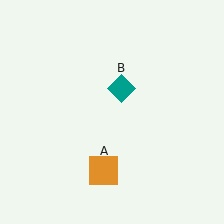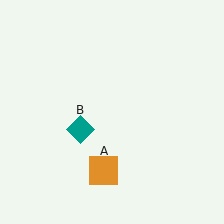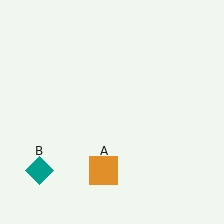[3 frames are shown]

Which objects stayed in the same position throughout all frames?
Orange square (object A) remained stationary.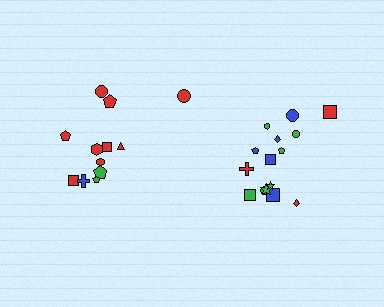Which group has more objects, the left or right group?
The right group.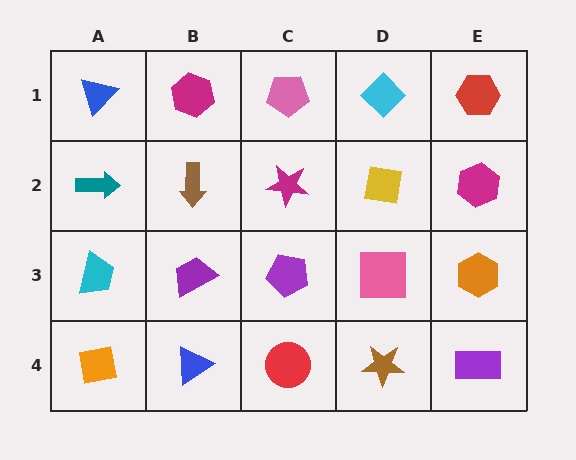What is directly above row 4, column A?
A cyan trapezoid.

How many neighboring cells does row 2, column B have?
4.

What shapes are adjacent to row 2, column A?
A blue triangle (row 1, column A), a cyan trapezoid (row 3, column A), a brown arrow (row 2, column B).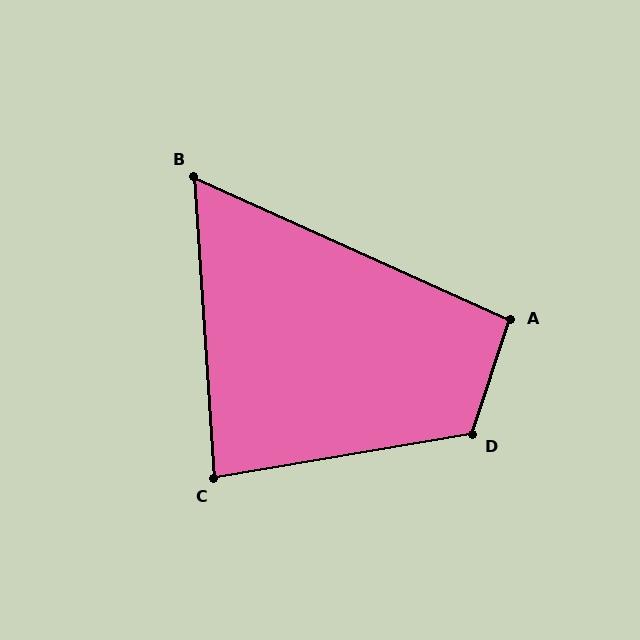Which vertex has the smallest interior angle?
B, at approximately 62 degrees.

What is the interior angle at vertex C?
Approximately 84 degrees (acute).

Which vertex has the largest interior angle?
D, at approximately 118 degrees.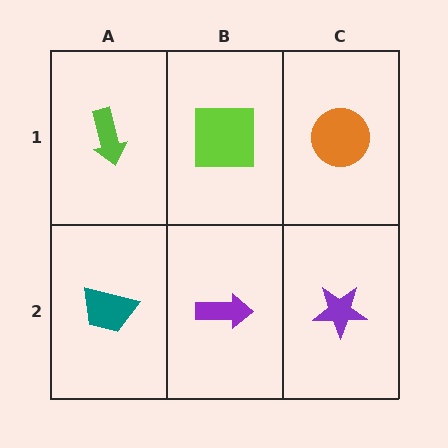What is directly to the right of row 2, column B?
A purple star.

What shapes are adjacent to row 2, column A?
A lime arrow (row 1, column A), a purple arrow (row 2, column B).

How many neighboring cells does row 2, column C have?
2.